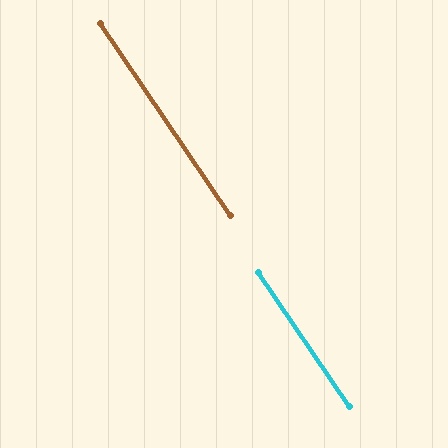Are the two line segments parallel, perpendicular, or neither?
Parallel — their directions differ by only 0.2°.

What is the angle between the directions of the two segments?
Approximately 0 degrees.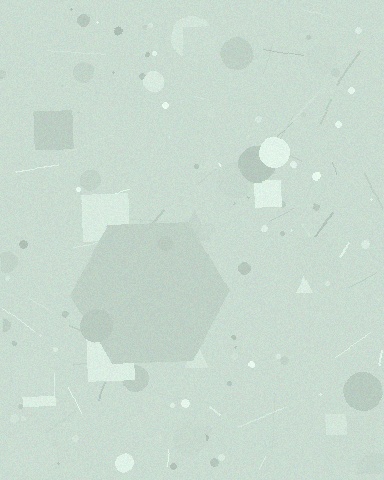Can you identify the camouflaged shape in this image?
The camouflaged shape is a hexagon.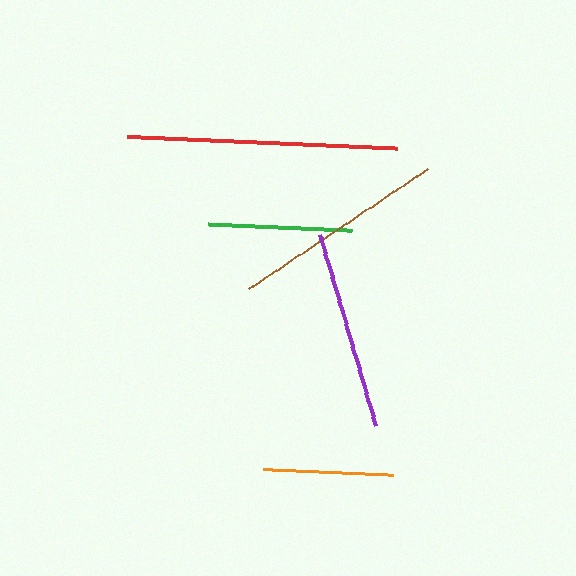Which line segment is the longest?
The red line is the longest at approximately 269 pixels.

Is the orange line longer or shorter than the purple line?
The purple line is longer than the orange line.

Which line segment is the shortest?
The orange line is the shortest at approximately 130 pixels.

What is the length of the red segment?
The red segment is approximately 269 pixels long.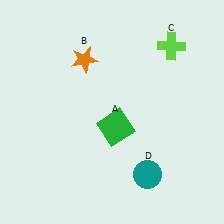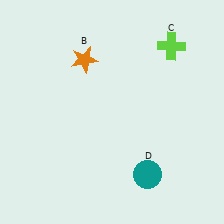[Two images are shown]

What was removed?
The green square (A) was removed in Image 2.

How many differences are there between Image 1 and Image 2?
There is 1 difference between the two images.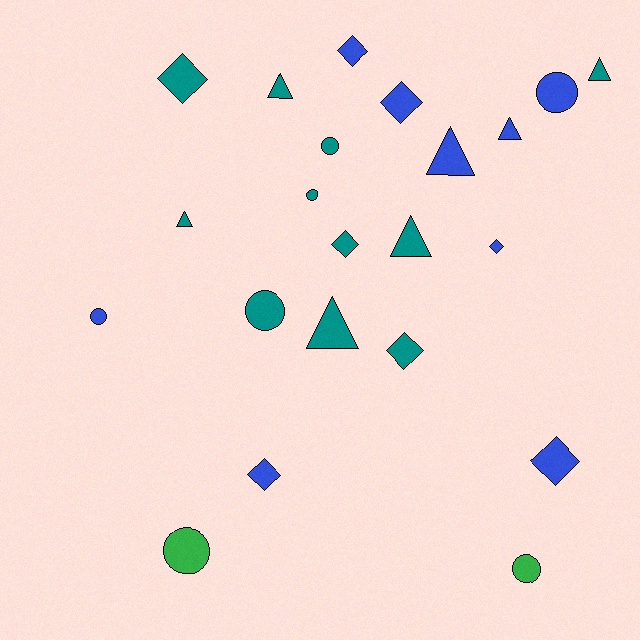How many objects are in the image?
There are 22 objects.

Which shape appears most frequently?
Diamond, with 8 objects.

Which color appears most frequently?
Teal, with 11 objects.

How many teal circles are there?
There are 3 teal circles.